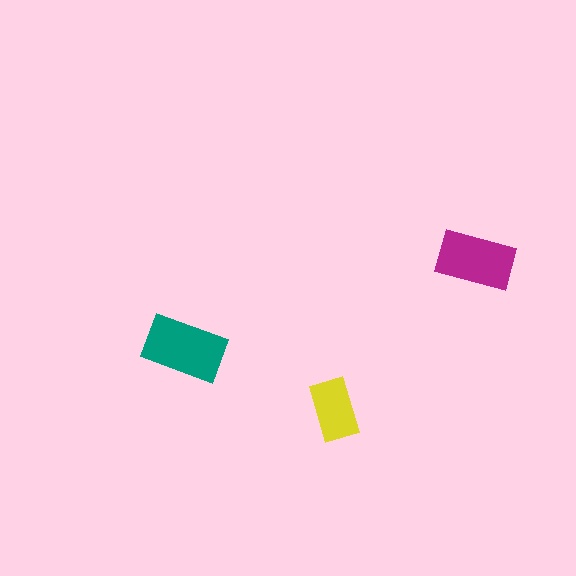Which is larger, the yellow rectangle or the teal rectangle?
The teal one.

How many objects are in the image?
There are 3 objects in the image.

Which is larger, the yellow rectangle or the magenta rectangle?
The magenta one.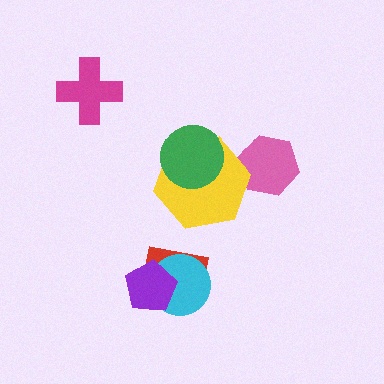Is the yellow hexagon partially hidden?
Yes, it is partially covered by another shape.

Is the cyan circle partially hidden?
Yes, it is partially covered by another shape.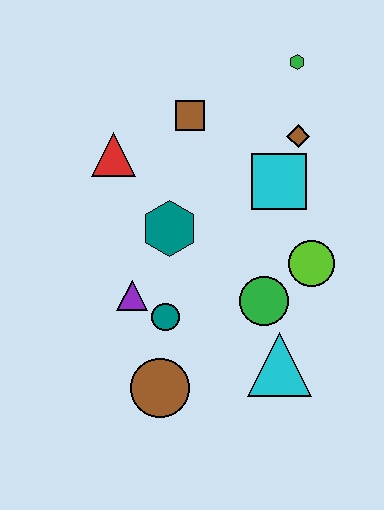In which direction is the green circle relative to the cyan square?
The green circle is below the cyan square.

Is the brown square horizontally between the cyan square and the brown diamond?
No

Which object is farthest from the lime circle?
The red triangle is farthest from the lime circle.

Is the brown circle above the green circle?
No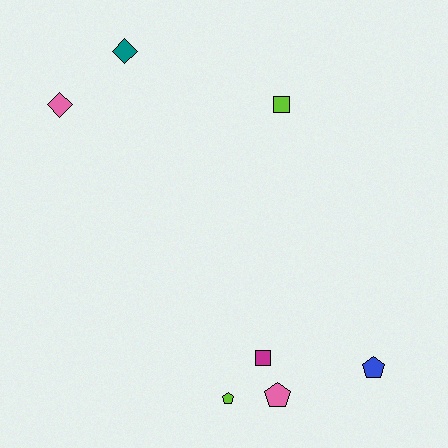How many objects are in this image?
There are 7 objects.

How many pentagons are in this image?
There are 3 pentagons.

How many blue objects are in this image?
There is 1 blue object.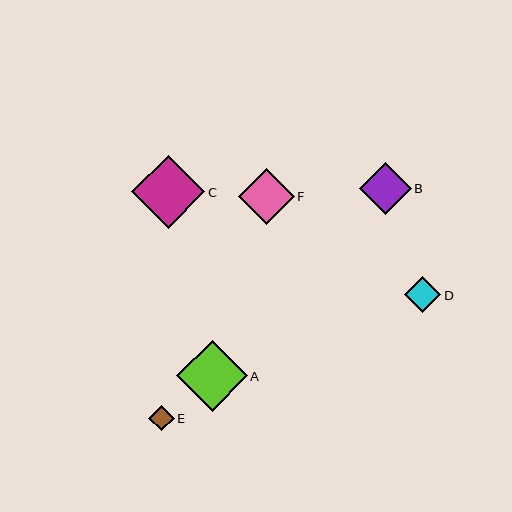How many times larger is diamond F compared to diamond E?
Diamond F is approximately 2.2 times the size of diamond E.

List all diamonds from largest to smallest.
From largest to smallest: C, A, F, B, D, E.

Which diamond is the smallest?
Diamond E is the smallest with a size of approximately 25 pixels.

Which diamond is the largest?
Diamond C is the largest with a size of approximately 74 pixels.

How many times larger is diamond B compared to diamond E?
Diamond B is approximately 2.0 times the size of diamond E.